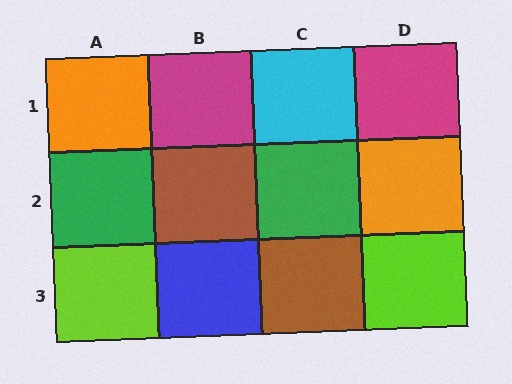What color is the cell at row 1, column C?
Cyan.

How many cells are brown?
2 cells are brown.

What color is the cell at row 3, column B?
Blue.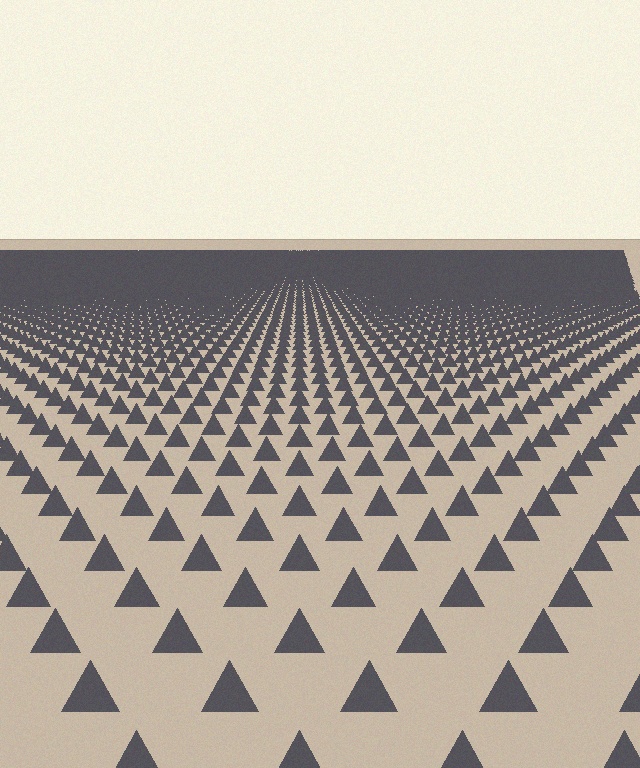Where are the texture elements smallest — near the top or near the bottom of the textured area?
Near the top.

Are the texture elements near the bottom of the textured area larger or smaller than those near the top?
Larger. Near the bottom, elements are closer to the viewer and appear at a bigger on-screen size.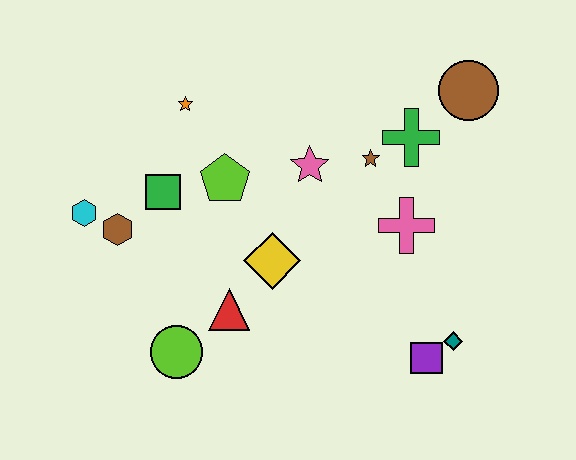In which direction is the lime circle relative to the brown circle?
The lime circle is to the left of the brown circle.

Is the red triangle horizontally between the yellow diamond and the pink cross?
No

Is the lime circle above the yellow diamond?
No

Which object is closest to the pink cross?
The brown star is closest to the pink cross.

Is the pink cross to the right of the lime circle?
Yes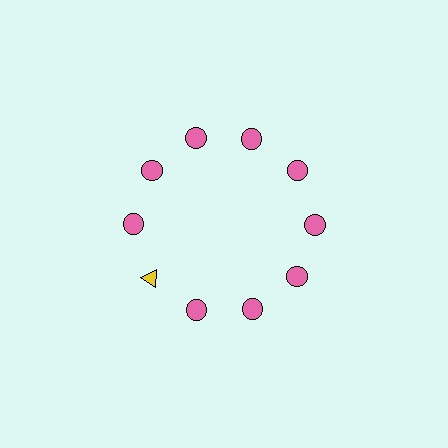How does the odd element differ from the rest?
It differs in both color (yellow instead of pink) and shape (triangle instead of circle).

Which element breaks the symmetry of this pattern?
The yellow triangle at roughly the 8 o'clock position breaks the symmetry. All other shapes are pink circles.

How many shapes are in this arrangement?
There are 10 shapes arranged in a ring pattern.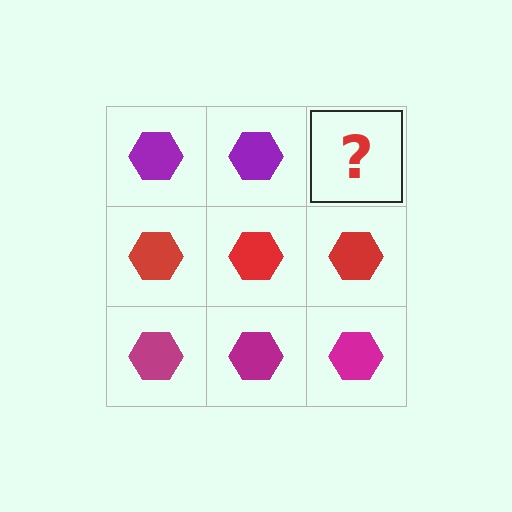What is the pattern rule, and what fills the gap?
The rule is that each row has a consistent color. The gap should be filled with a purple hexagon.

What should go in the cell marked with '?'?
The missing cell should contain a purple hexagon.